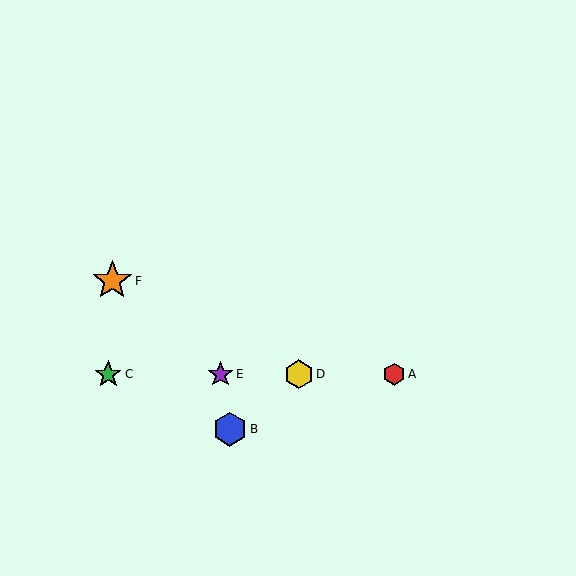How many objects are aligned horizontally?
4 objects (A, C, D, E) are aligned horizontally.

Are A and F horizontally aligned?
No, A is at y≈374 and F is at y≈281.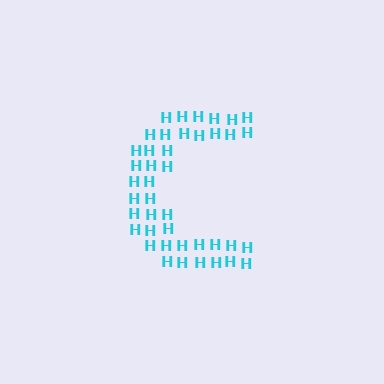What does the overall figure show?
The overall figure shows the letter C.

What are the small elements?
The small elements are letter H's.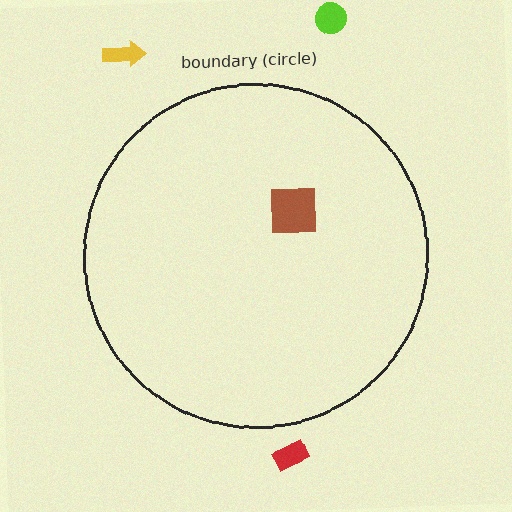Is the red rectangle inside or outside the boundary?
Outside.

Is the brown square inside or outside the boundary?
Inside.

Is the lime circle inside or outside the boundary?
Outside.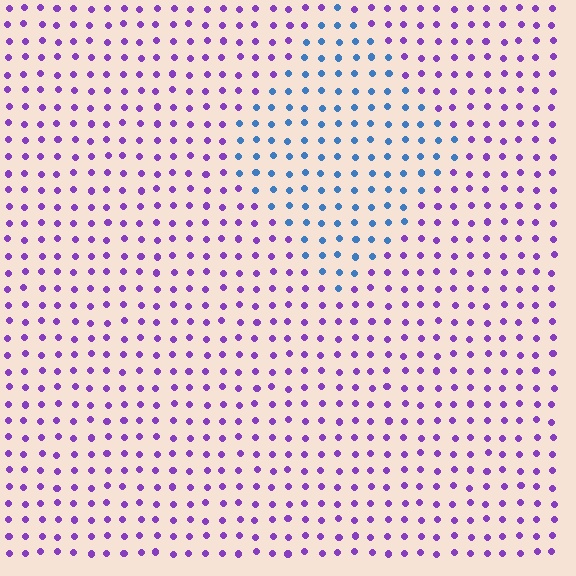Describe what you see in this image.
The image is filled with small purple elements in a uniform arrangement. A diamond-shaped region is visible where the elements are tinted to a slightly different hue, forming a subtle color boundary.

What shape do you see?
I see a diamond.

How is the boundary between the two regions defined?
The boundary is defined purely by a slight shift in hue (about 62 degrees). Spacing, size, and orientation are identical on both sides.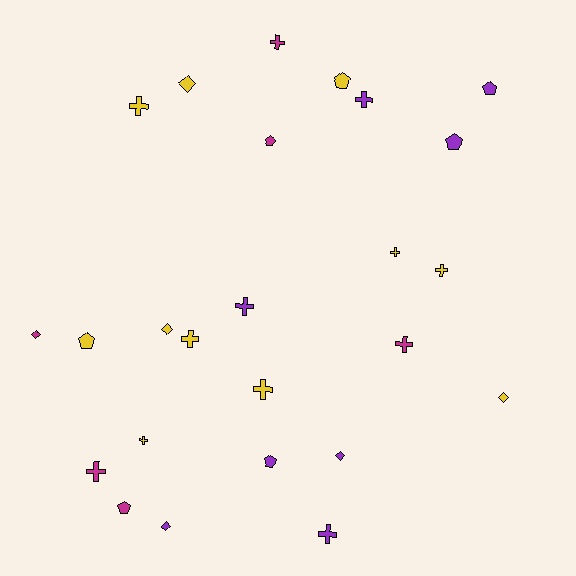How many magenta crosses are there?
There are 3 magenta crosses.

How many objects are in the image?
There are 25 objects.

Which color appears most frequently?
Yellow, with 11 objects.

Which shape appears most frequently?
Cross, with 12 objects.